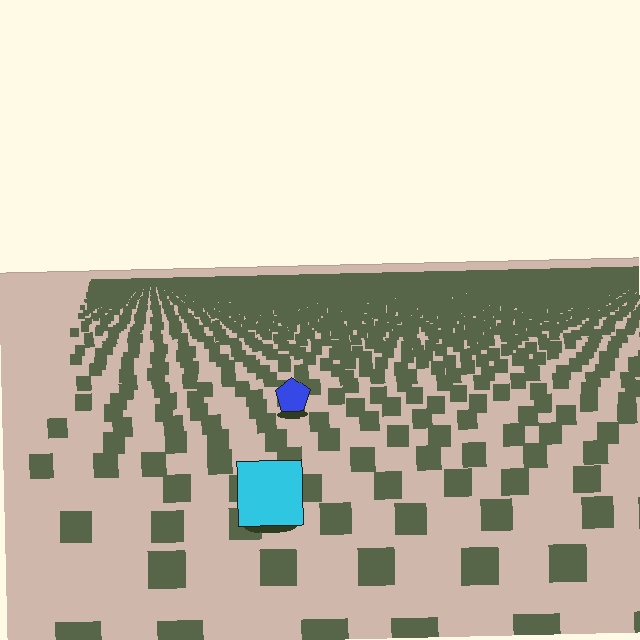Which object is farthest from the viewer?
The blue pentagon is farthest from the viewer. It appears smaller and the ground texture around it is denser.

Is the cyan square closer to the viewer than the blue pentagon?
Yes. The cyan square is closer — you can tell from the texture gradient: the ground texture is coarser near it.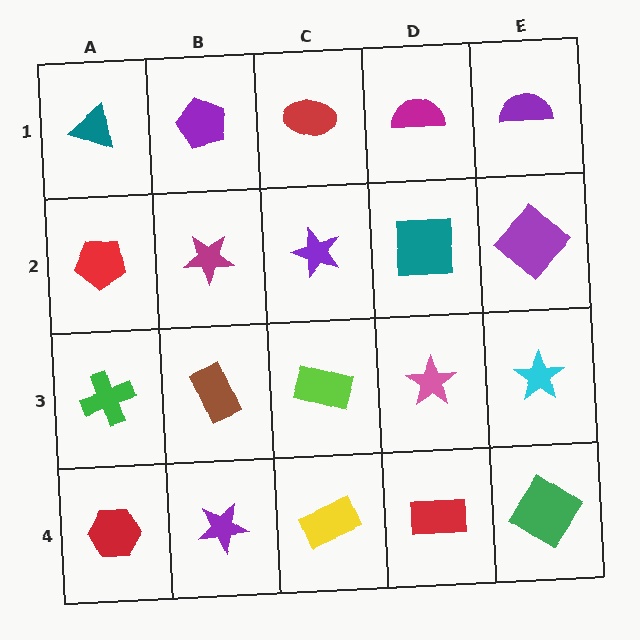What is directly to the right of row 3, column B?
A lime rectangle.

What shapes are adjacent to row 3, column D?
A teal square (row 2, column D), a red rectangle (row 4, column D), a lime rectangle (row 3, column C), a cyan star (row 3, column E).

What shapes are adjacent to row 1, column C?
A purple star (row 2, column C), a purple pentagon (row 1, column B), a magenta semicircle (row 1, column D).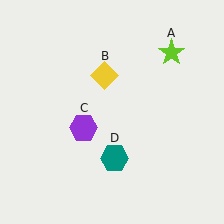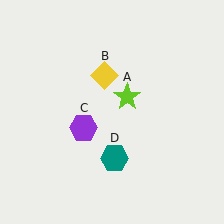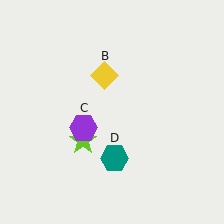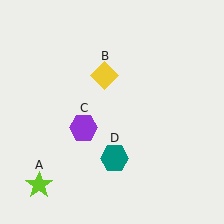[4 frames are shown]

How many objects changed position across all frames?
1 object changed position: lime star (object A).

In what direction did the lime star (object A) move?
The lime star (object A) moved down and to the left.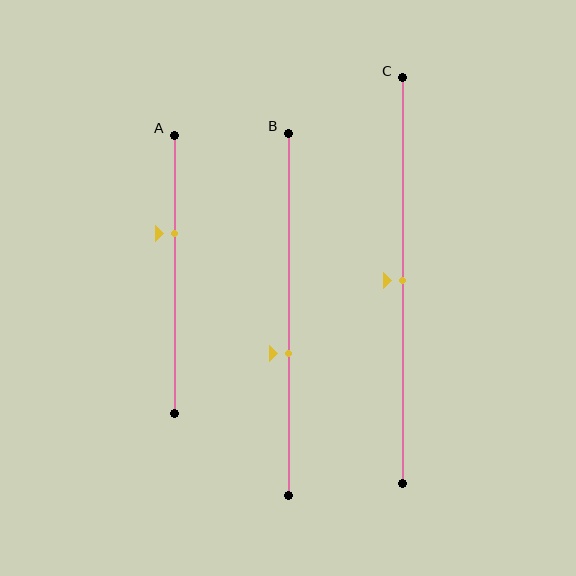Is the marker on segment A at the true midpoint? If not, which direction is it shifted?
No, the marker on segment A is shifted upward by about 15% of the segment length.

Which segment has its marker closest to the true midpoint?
Segment C has its marker closest to the true midpoint.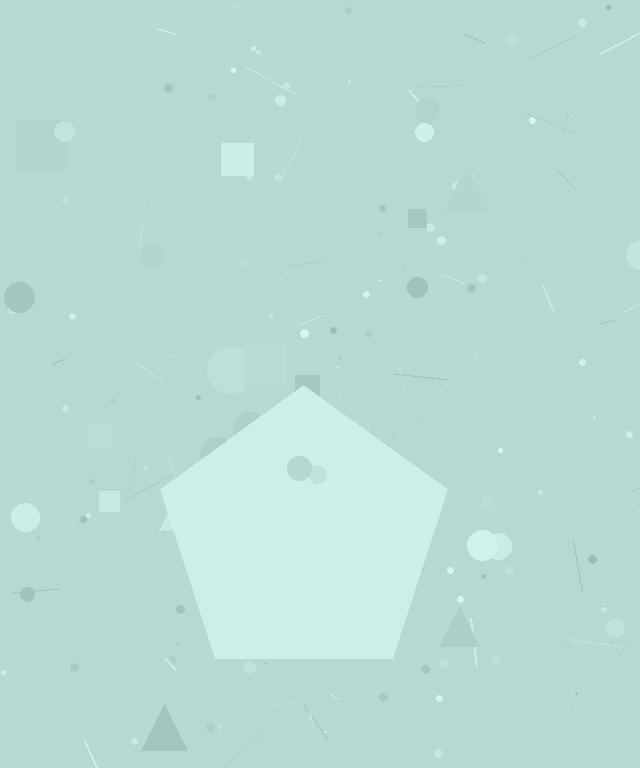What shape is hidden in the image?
A pentagon is hidden in the image.